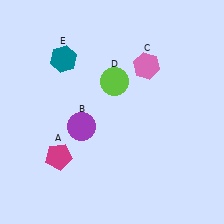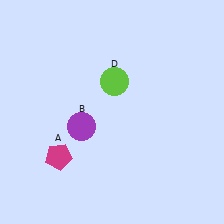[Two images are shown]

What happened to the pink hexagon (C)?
The pink hexagon (C) was removed in Image 2. It was in the top-right area of Image 1.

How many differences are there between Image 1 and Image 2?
There are 2 differences between the two images.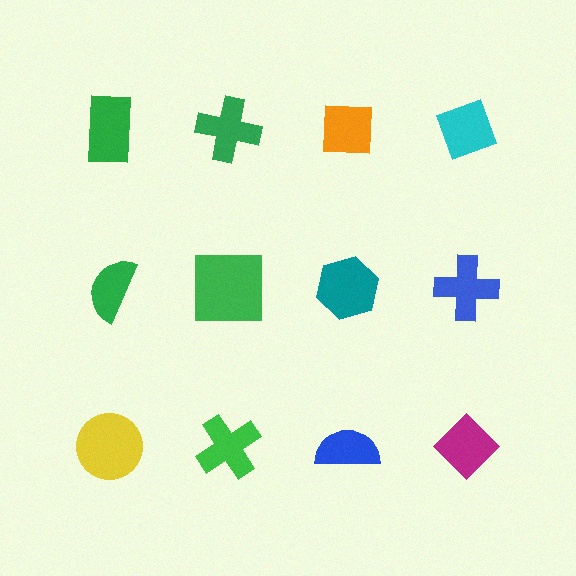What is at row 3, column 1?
A yellow circle.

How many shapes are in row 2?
4 shapes.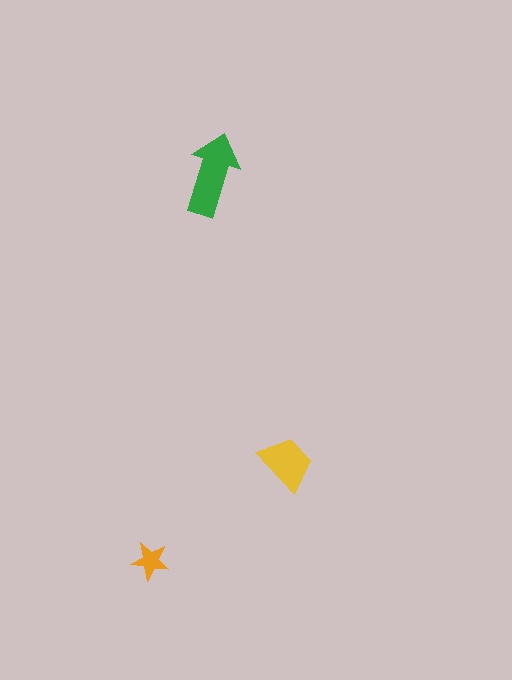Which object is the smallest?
The orange star.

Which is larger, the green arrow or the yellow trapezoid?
The green arrow.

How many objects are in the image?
There are 3 objects in the image.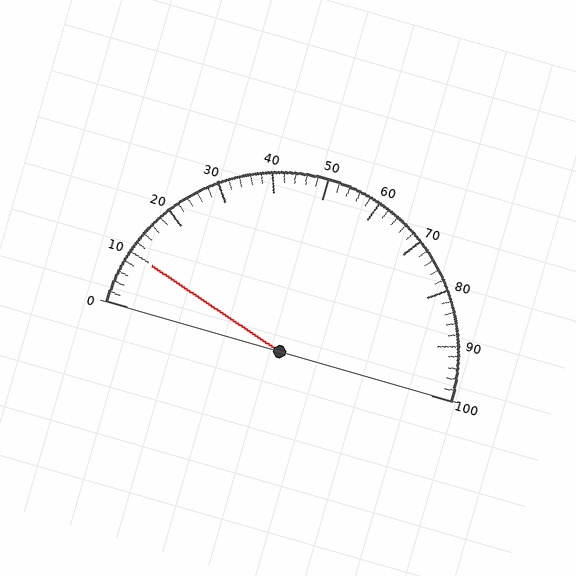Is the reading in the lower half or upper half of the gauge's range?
The reading is in the lower half of the range (0 to 100).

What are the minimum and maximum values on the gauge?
The gauge ranges from 0 to 100.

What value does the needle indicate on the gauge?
The needle indicates approximately 10.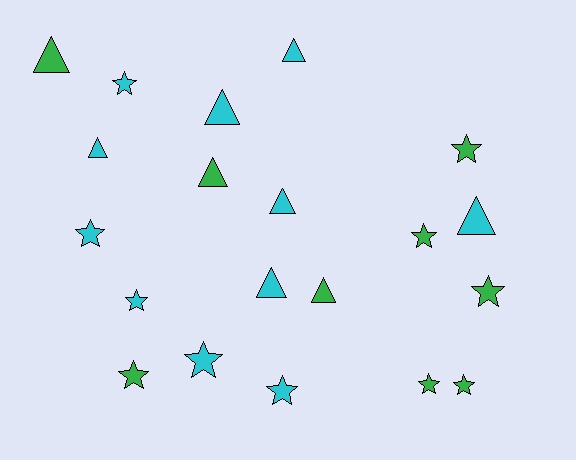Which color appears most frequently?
Cyan, with 11 objects.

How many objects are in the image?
There are 20 objects.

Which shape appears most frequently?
Star, with 11 objects.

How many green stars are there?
There are 6 green stars.